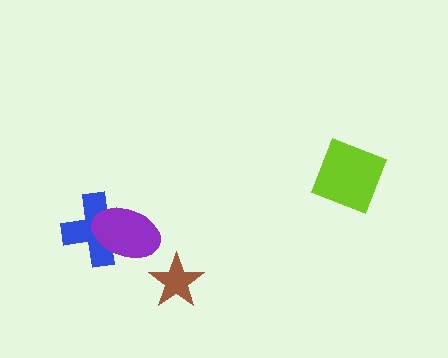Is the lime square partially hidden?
No, no other shape covers it.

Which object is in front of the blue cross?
The purple ellipse is in front of the blue cross.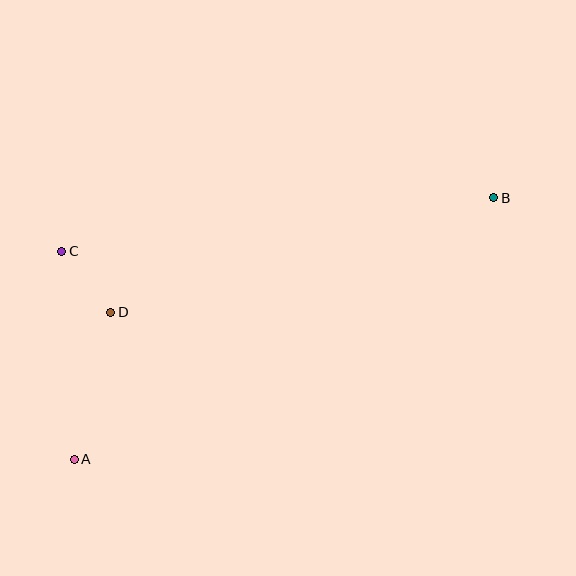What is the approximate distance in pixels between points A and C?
The distance between A and C is approximately 209 pixels.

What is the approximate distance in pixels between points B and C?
The distance between B and C is approximately 435 pixels.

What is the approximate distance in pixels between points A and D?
The distance between A and D is approximately 152 pixels.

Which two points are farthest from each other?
Points A and B are farthest from each other.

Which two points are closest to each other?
Points C and D are closest to each other.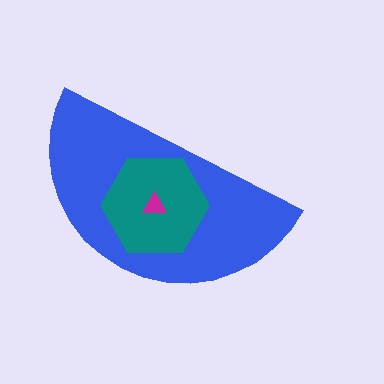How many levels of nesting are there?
3.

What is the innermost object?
The magenta triangle.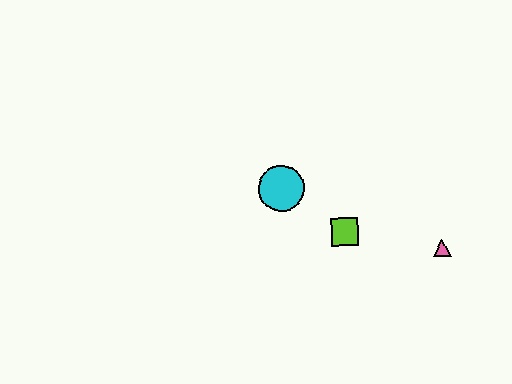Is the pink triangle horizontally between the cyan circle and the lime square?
No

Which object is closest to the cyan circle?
The lime square is closest to the cyan circle.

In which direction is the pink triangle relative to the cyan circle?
The pink triangle is to the right of the cyan circle.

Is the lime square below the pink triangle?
No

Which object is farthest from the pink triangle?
The cyan circle is farthest from the pink triangle.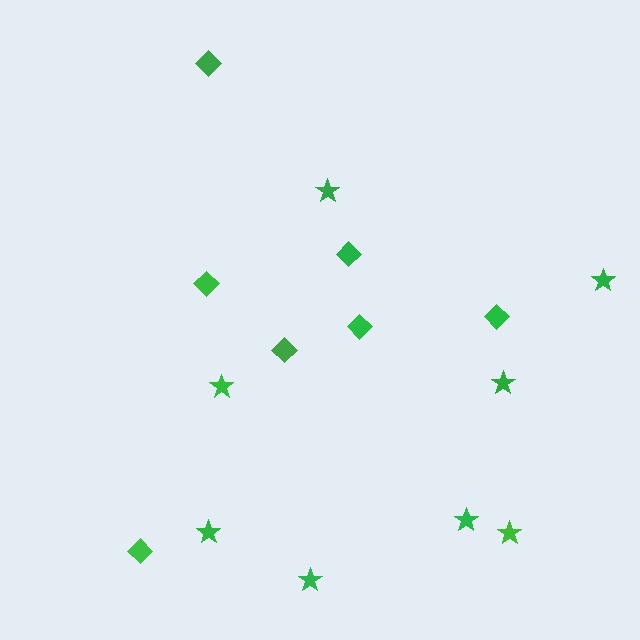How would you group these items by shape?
There are 2 groups: one group of stars (8) and one group of diamonds (7).